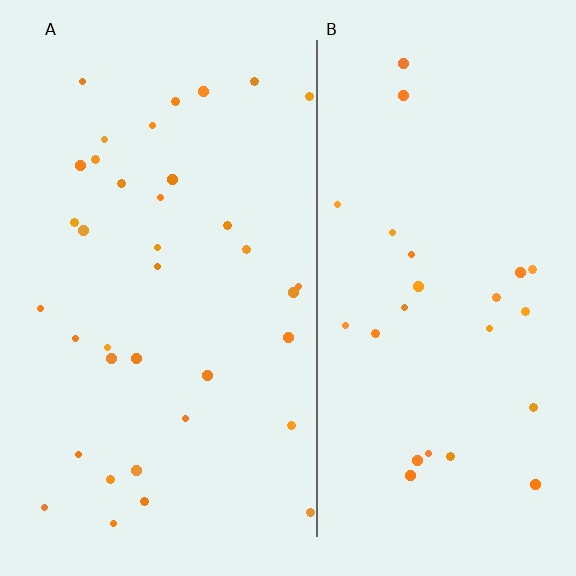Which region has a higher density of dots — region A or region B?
A (the left).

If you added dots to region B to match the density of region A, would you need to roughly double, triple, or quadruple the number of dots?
Approximately double.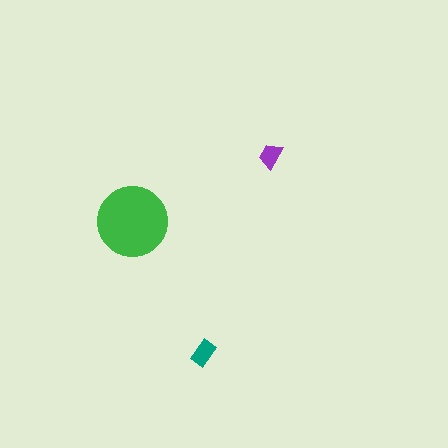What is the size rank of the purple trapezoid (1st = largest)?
3rd.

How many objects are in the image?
There are 3 objects in the image.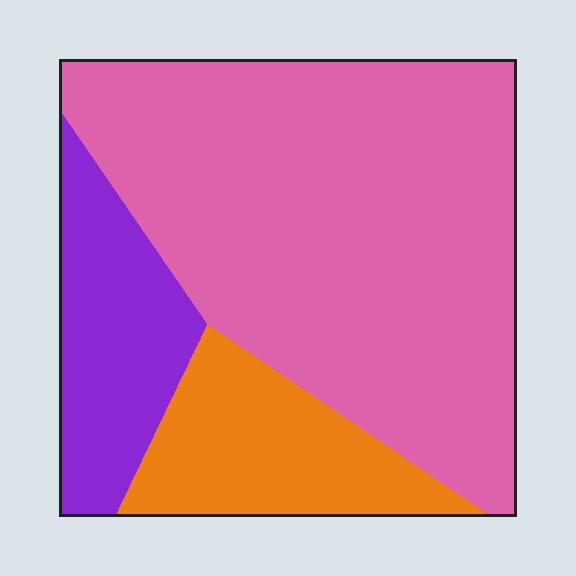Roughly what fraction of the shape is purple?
Purple takes up about one sixth (1/6) of the shape.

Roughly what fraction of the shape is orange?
Orange covers around 15% of the shape.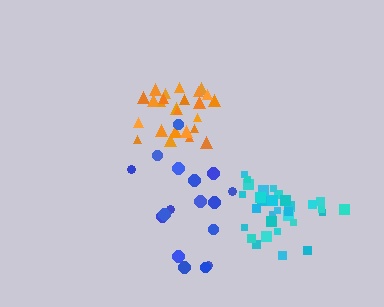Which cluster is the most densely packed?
Orange.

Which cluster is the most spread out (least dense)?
Blue.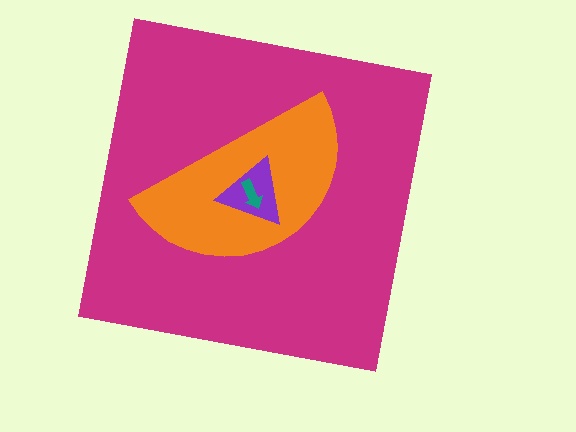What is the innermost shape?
The teal arrow.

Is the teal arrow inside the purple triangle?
Yes.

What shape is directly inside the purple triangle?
The teal arrow.